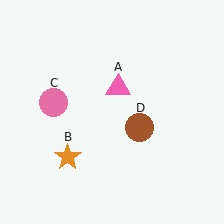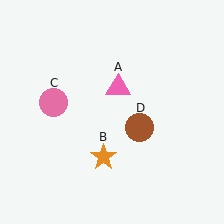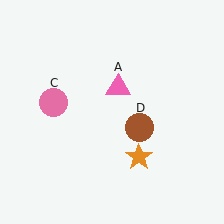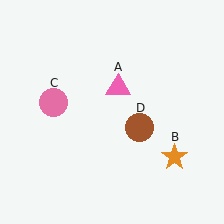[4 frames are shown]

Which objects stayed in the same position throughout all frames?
Pink triangle (object A) and pink circle (object C) and brown circle (object D) remained stationary.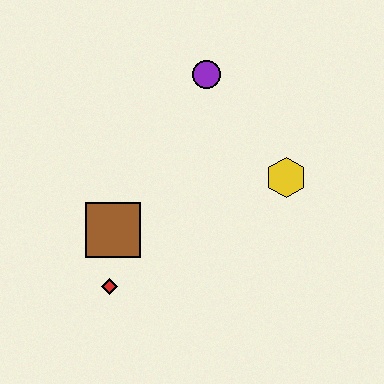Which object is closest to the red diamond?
The brown square is closest to the red diamond.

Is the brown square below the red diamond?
No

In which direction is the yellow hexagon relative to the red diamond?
The yellow hexagon is to the right of the red diamond.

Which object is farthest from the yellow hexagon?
The red diamond is farthest from the yellow hexagon.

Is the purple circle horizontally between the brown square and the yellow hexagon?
Yes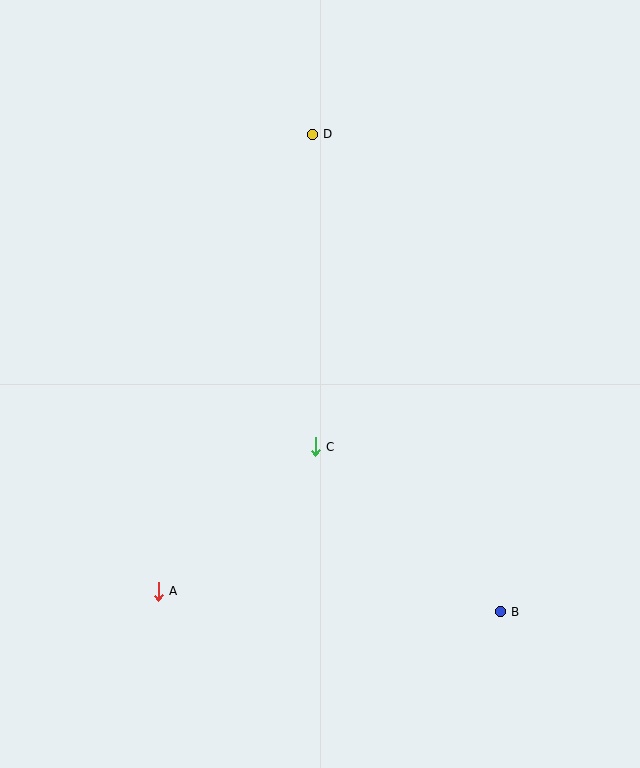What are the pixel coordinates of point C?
Point C is at (315, 447).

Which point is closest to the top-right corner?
Point D is closest to the top-right corner.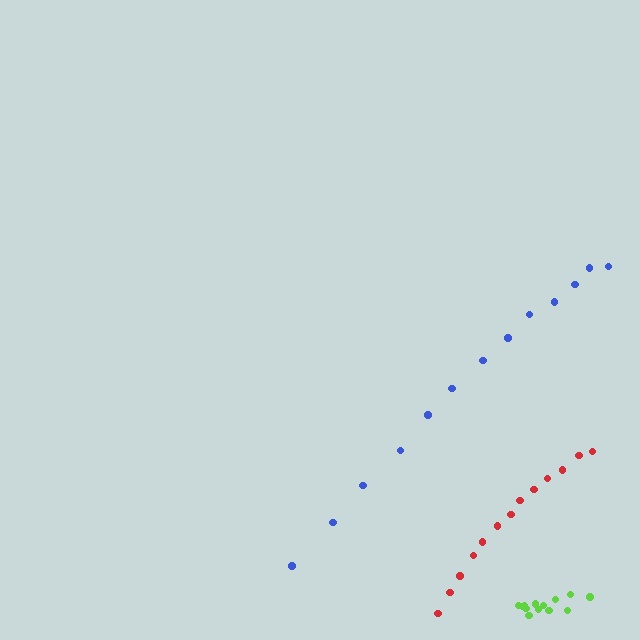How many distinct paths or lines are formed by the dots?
There are 3 distinct paths.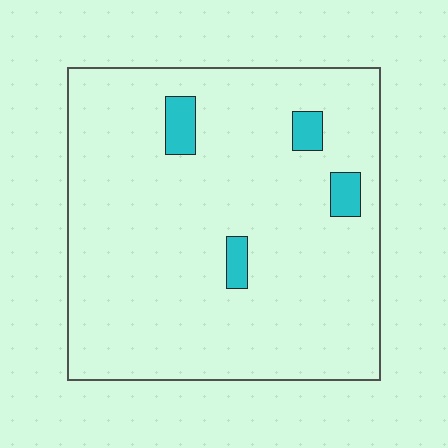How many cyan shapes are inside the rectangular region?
4.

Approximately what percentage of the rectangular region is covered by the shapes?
Approximately 5%.